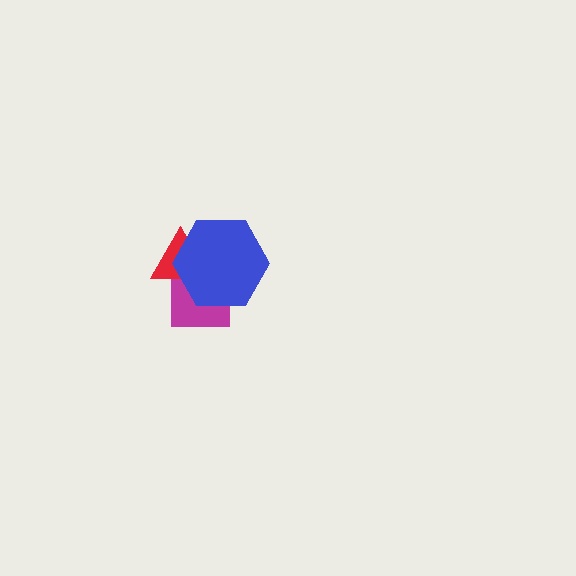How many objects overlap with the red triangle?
2 objects overlap with the red triangle.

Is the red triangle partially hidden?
Yes, it is partially covered by another shape.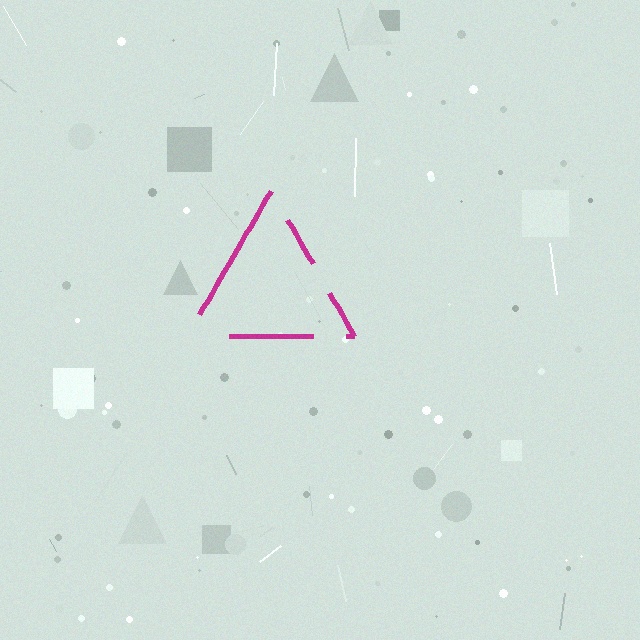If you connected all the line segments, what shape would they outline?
They would outline a triangle.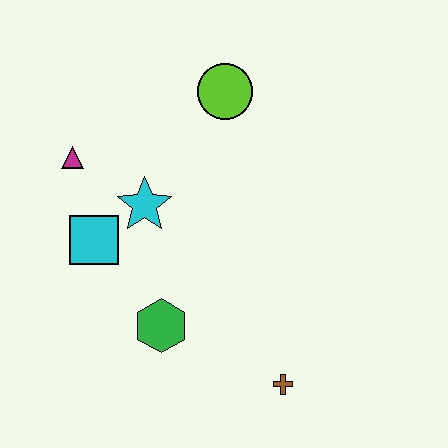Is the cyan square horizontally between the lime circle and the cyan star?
No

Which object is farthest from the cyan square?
The brown cross is farthest from the cyan square.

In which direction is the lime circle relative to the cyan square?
The lime circle is above the cyan square.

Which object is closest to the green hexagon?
The cyan square is closest to the green hexagon.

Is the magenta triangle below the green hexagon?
No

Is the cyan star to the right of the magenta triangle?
Yes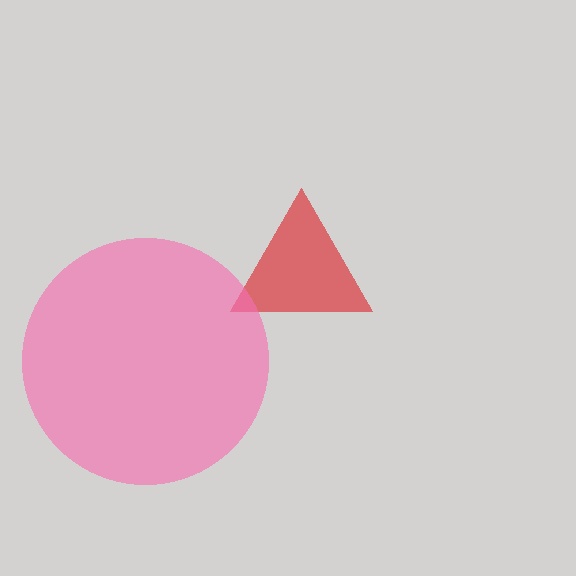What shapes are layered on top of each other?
The layered shapes are: a red triangle, a pink circle.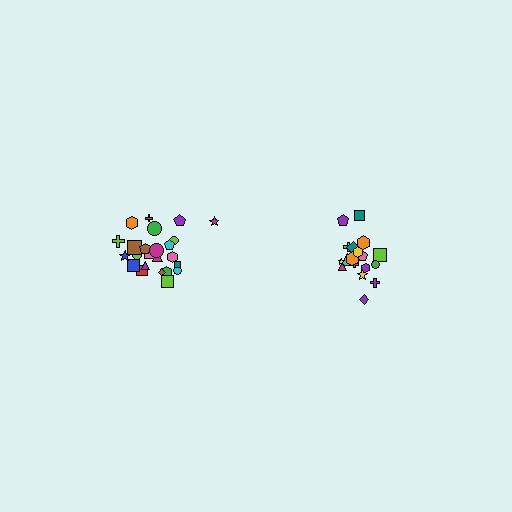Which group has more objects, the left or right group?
The left group.